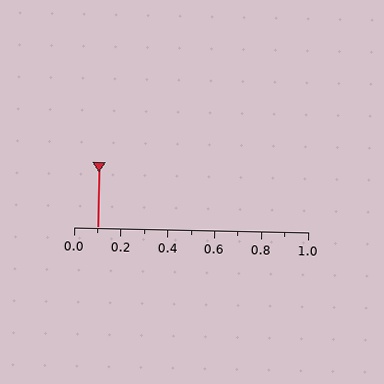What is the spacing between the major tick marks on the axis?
The major ticks are spaced 0.2 apart.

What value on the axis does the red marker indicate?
The marker indicates approximately 0.1.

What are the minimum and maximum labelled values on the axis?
The axis runs from 0.0 to 1.0.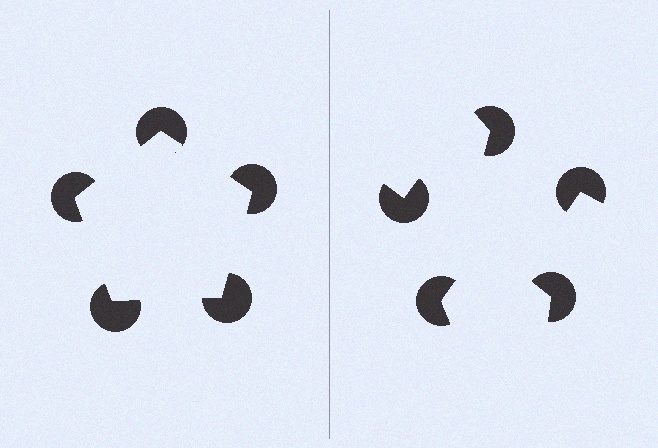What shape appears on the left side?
An illusory pentagon.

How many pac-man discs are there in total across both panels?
10 — 5 on each side.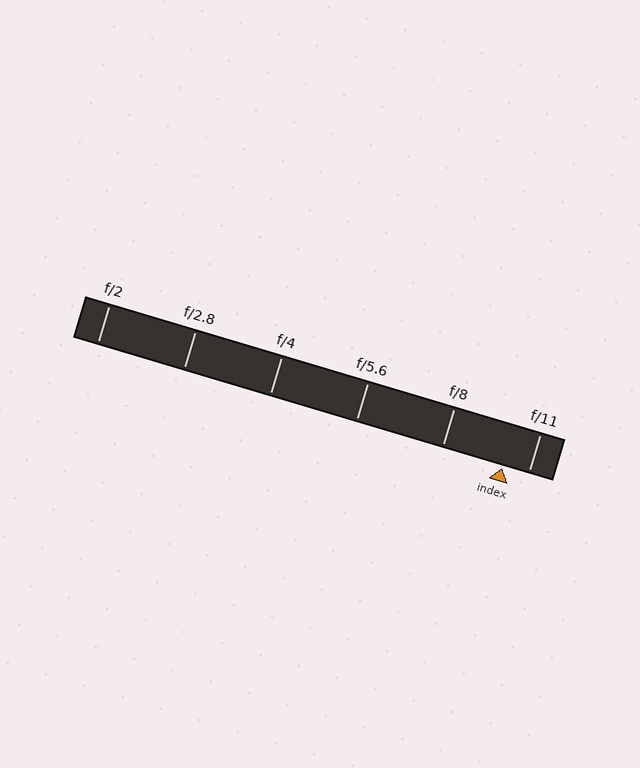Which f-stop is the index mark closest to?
The index mark is closest to f/11.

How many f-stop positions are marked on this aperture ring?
There are 6 f-stop positions marked.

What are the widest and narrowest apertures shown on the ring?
The widest aperture shown is f/2 and the narrowest is f/11.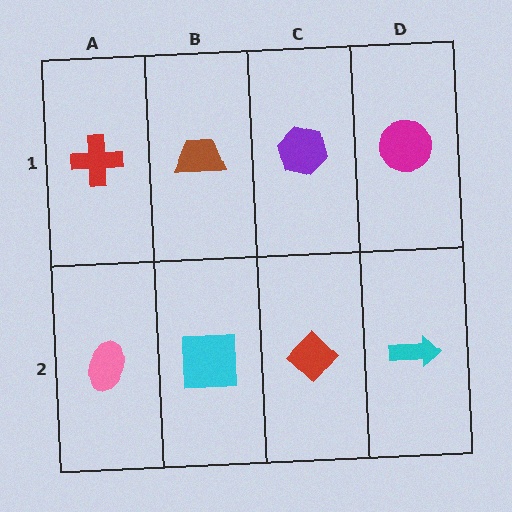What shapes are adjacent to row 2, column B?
A brown trapezoid (row 1, column B), a pink ellipse (row 2, column A), a red diamond (row 2, column C).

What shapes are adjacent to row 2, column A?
A red cross (row 1, column A), a cyan square (row 2, column B).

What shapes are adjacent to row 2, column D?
A magenta circle (row 1, column D), a red diamond (row 2, column C).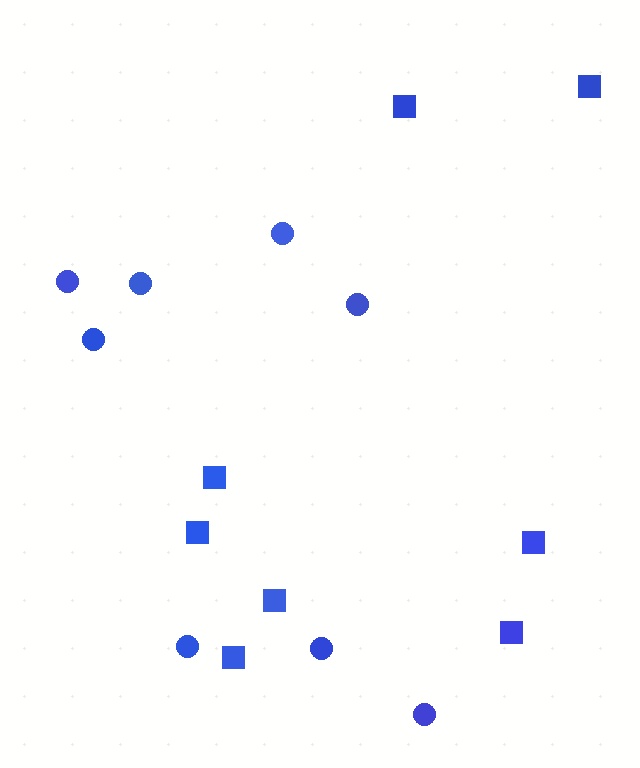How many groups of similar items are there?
There are 2 groups: one group of circles (8) and one group of squares (8).